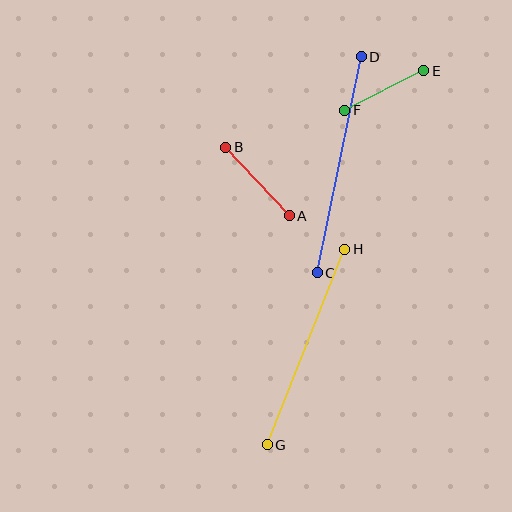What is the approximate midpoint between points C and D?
The midpoint is at approximately (339, 165) pixels.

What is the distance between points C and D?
The distance is approximately 220 pixels.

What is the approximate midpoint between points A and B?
The midpoint is at approximately (258, 182) pixels.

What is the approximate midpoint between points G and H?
The midpoint is at approximately (306, 347) pixels.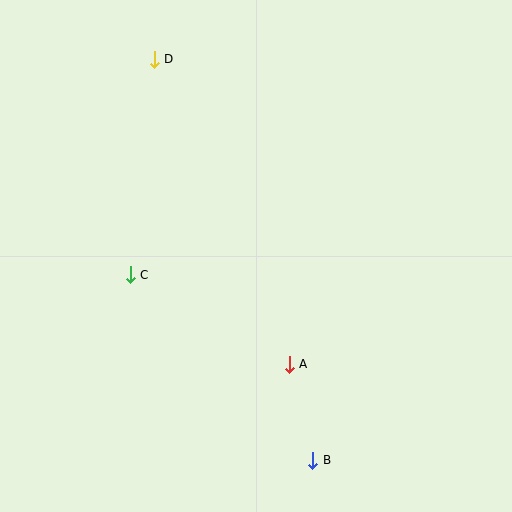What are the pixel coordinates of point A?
Point A is at (289, 364).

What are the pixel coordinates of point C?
Point C is at (130, 275).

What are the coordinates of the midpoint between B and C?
The midpoint between B and C is at (221, 367).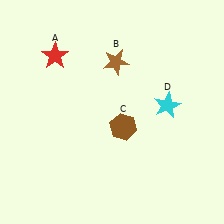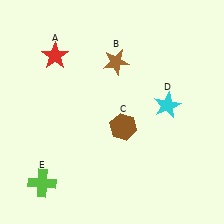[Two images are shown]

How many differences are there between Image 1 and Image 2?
There is 1 difference between the two images.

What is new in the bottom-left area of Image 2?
A lime cross (E) was added in the bottom-left area of Image 2.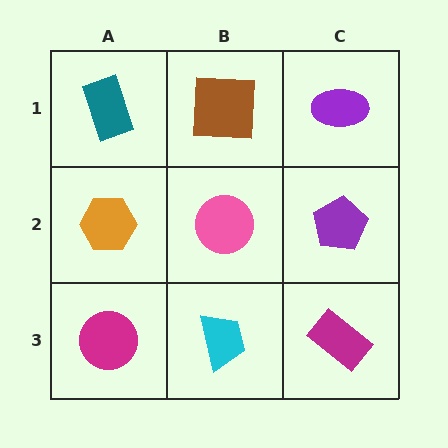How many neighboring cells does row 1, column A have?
2.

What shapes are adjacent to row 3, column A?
An orange hexagon (row 2, column A), a cyan trapezoid (row 3, column B).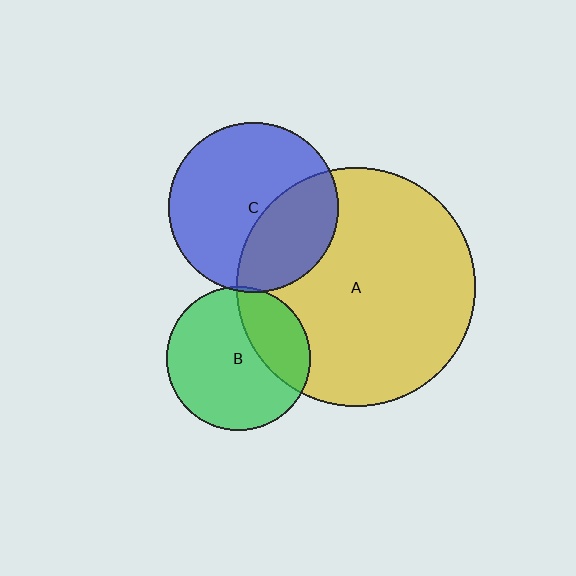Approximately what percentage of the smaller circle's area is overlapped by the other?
Approximately 35%.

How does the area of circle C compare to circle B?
Approximately 1.4 times.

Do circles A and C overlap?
Yes.